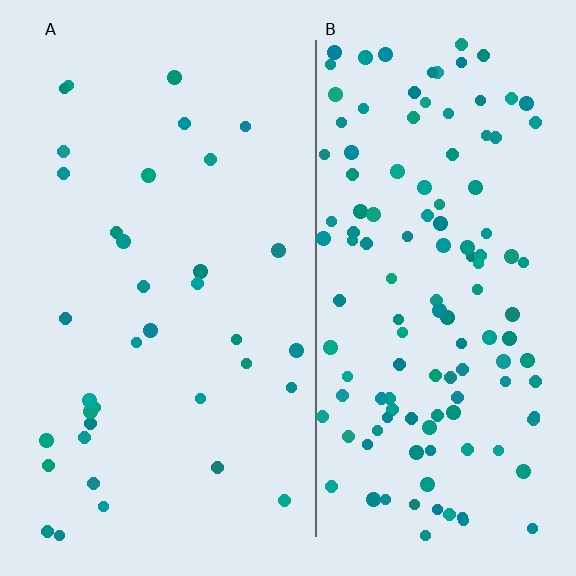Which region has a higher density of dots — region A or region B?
B (the right).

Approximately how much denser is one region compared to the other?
Approximately 3.6× — region B over region A.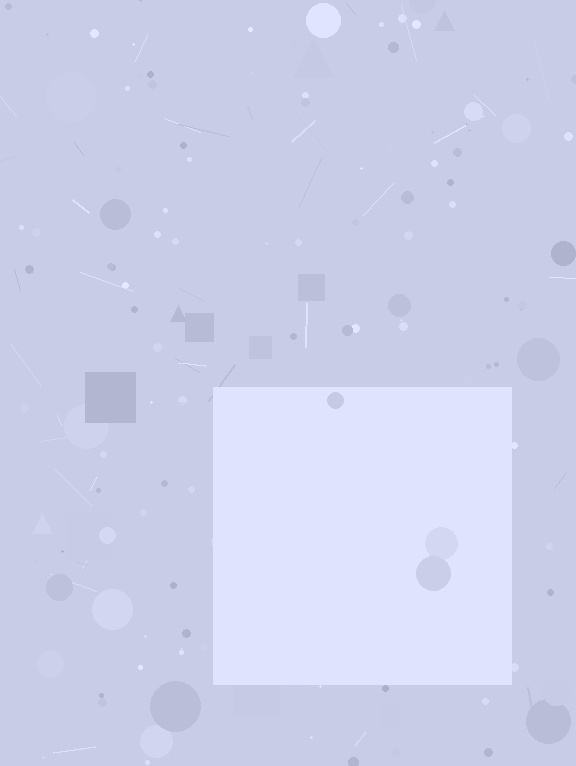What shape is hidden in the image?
A square is hidden in the image.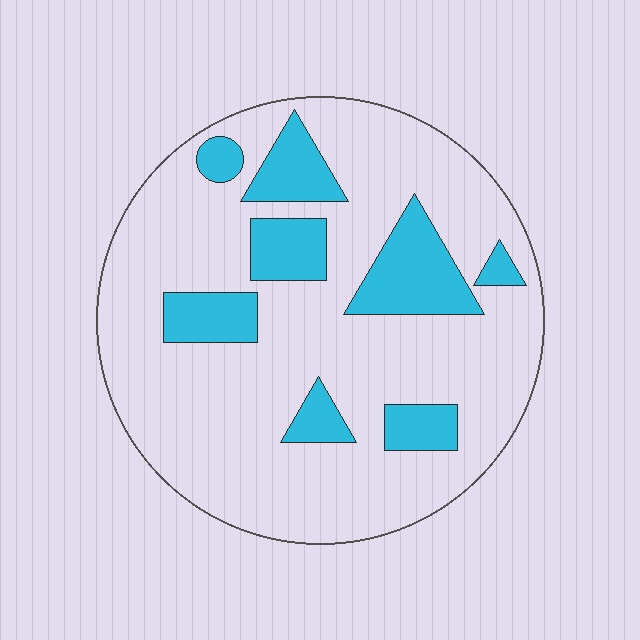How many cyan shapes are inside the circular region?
8.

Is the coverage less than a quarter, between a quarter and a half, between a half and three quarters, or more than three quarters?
Less than a quarter.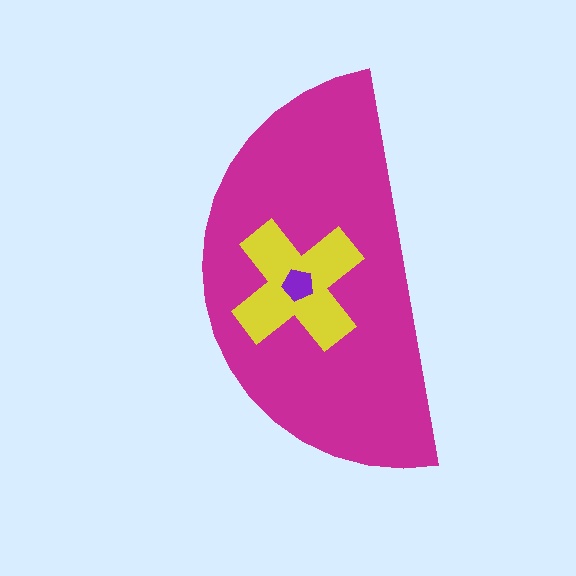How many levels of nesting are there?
3.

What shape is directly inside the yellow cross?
The purple pentagon.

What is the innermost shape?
The purple pentagon.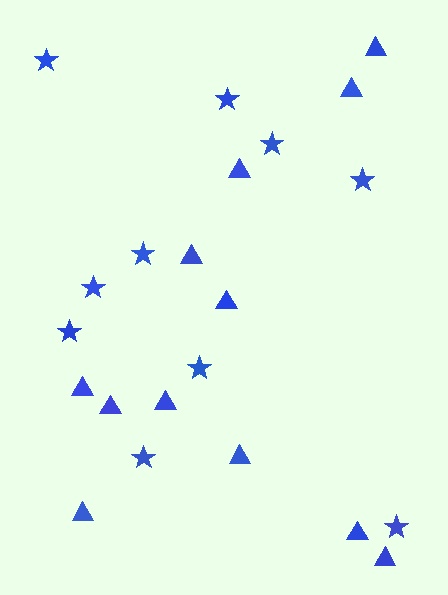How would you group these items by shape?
There are 2 groups: one group of triangles (12) and one group of stars (10).